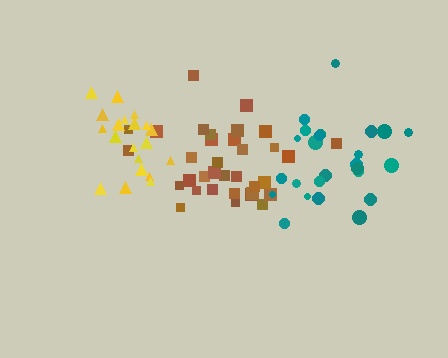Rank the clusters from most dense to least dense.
brown, yellow, teal.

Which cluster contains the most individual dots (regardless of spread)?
Brown (34).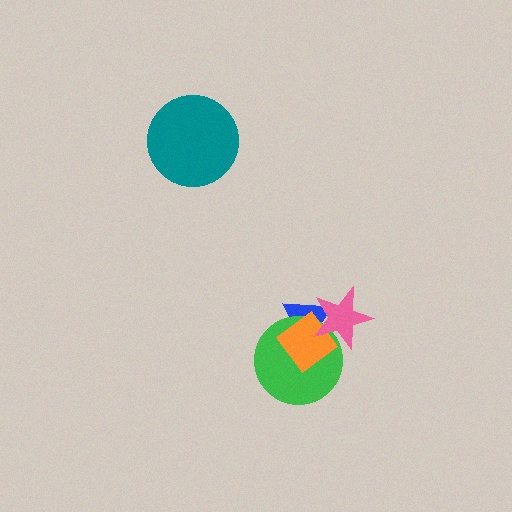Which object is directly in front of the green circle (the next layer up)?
The orange diamond is directly in front of the green circle.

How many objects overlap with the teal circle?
0 objects overlap with the teal circle.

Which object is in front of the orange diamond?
The pink star is in front of the orange diamond.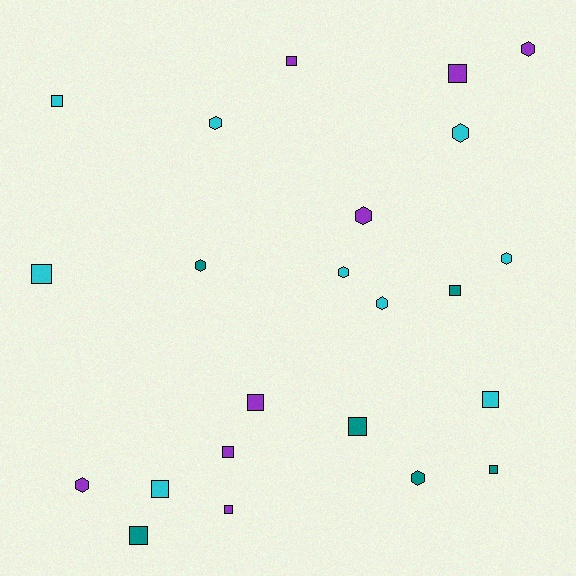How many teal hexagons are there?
There are 2 teal hexagons.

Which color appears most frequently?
Cyan, with 9 objects.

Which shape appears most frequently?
Square, with 13 objects.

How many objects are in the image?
There are 23 objects.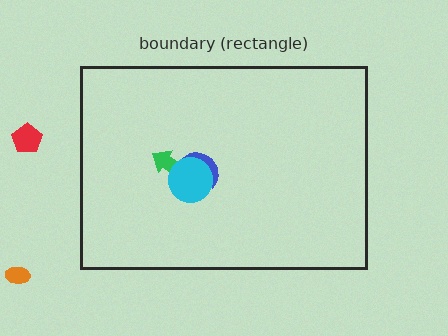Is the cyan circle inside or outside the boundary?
Inside.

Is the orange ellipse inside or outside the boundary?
Outside.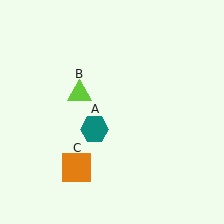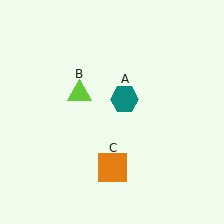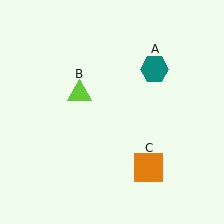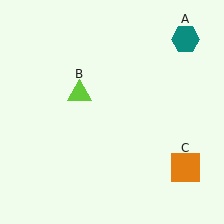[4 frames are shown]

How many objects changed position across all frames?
2 objects changed position: teal hexagon (object A), orange square (object C).